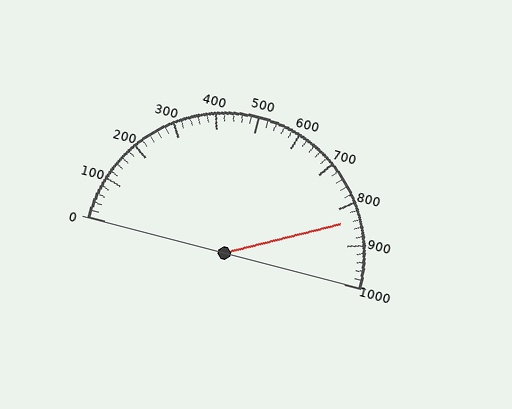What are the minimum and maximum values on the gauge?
The gauge ranges from 0 to 1000.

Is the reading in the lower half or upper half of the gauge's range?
The reading is in the upper half of the range (0 to 1000).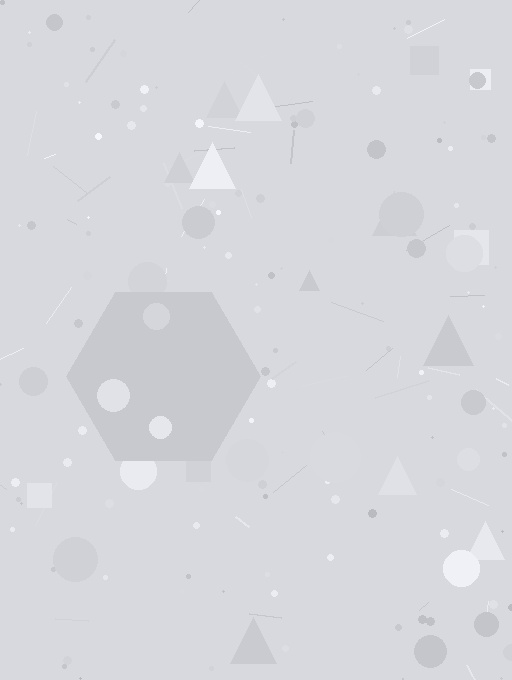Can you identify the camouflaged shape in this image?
The camouflaged shape is a hexagon.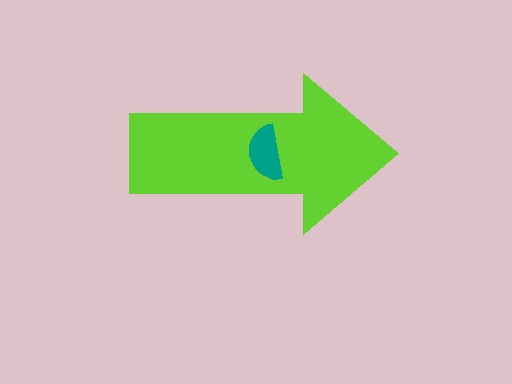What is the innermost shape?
The teal semicircle.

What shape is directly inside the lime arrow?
The teal semicircle.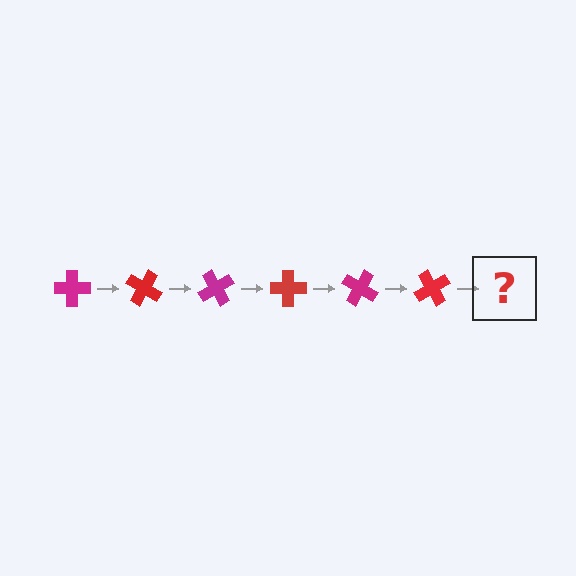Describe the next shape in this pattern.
It should be a magenta cross, rotated 180 degrees from the start.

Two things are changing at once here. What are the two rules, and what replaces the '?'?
The two rules are that it rotates 30 degrees each step and the color cycles through magenta and red. The '?' should be a magenta cross, rotated 180 degrees from the start.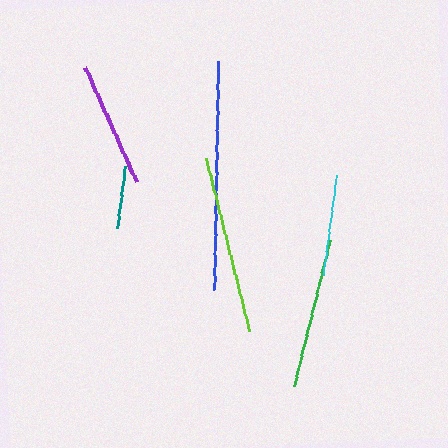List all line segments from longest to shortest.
From longest to shortest: blue, lime, green, purple, cyan, teal.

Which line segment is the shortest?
The teal line is the shortest at approximately 63 pixels.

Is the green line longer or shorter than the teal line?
The green line is longer than the teal line.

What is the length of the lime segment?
The lime segment is approximately 179 pixels long.